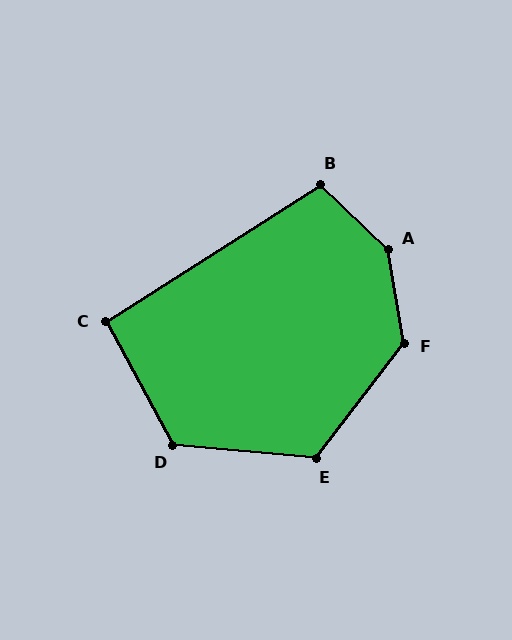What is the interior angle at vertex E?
Approximately 123 degrees (obtuse).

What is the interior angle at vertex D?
Approximately 124 degrees (obtuse).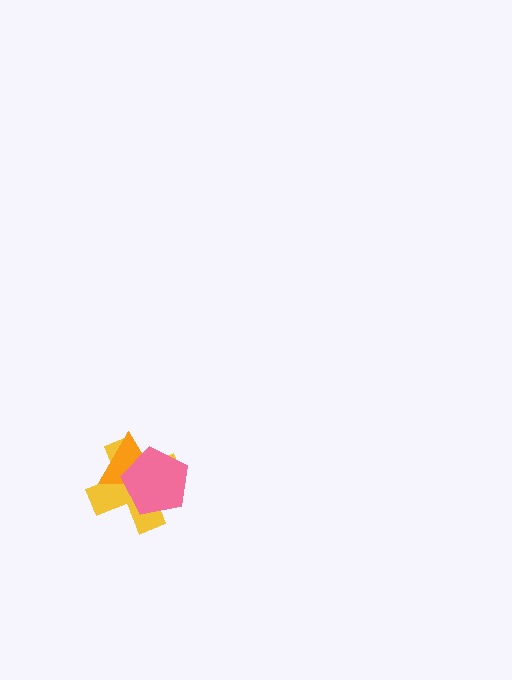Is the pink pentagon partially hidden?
No, no other shape covers it.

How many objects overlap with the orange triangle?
2 objects overlap with the orange triangle.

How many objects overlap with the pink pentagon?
2 objects overlap with the pink pentagon.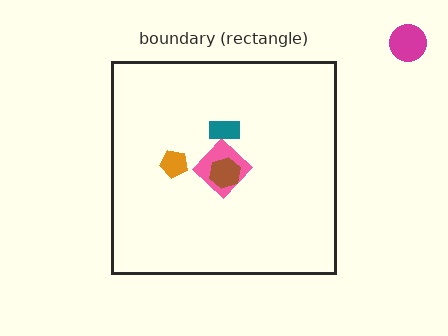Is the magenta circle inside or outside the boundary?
Outside.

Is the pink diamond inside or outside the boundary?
Inside.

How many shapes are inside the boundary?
4 inside, 1 outside.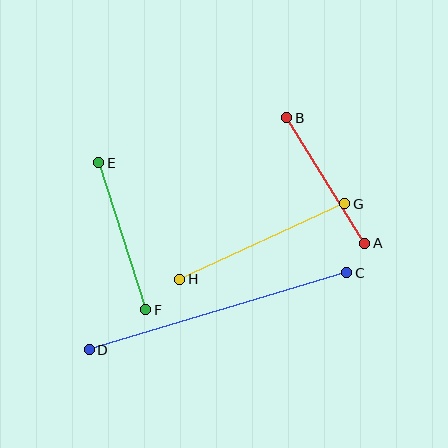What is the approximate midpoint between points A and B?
The midpoint is at approximately (326, 180) pixels.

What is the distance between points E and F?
The distance is approximately 154 pixels.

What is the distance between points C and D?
The distance is approximately 269 pixels.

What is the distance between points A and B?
The distance is approximately 148 pixels.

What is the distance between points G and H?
The distance is approximately 181 pixels.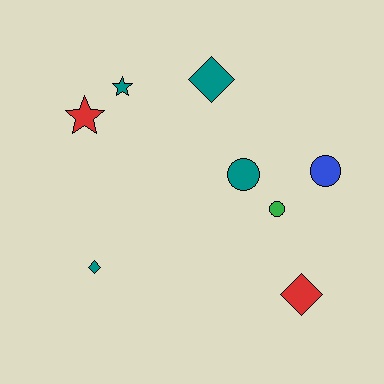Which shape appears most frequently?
Diamond, with 3 objects.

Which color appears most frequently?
Teal, with 4 objects.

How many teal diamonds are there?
There are 2 teal diamonds.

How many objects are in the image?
There are 8 objects.